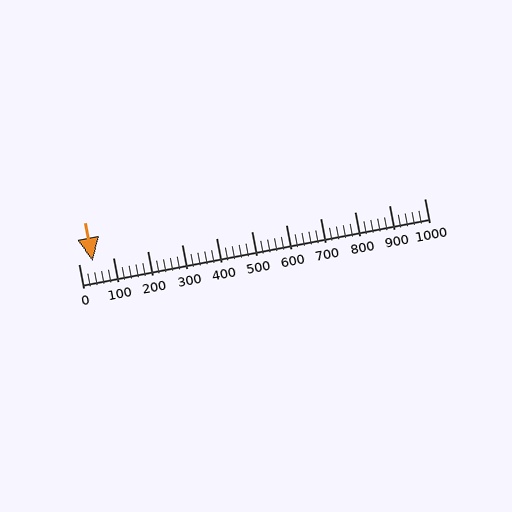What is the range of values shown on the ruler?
The ruler shows values from 0 to 1000.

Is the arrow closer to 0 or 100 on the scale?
The arrow is closer to 0.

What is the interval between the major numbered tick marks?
The major tick marks are spaced 100 units apart.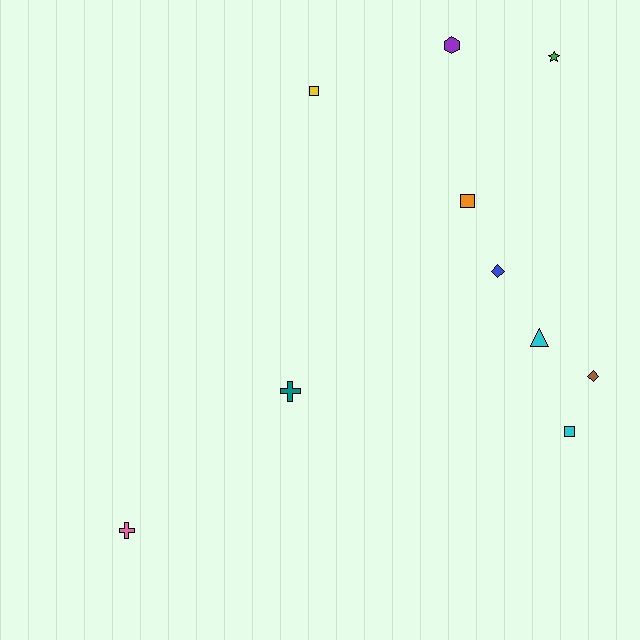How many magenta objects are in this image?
There are no magenta objects.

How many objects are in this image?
There are 10 objects.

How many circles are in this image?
There are no circles.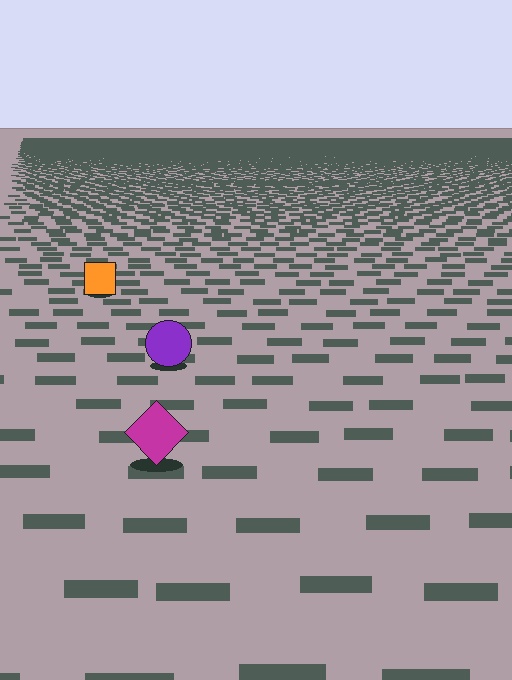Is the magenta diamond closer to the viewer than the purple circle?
Yes. The magenta diamond is closer — you can tell from the texture gradient: the ground texture is coarser near it.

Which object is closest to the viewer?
The magenta diamond is closest. The texture marks near it are larger and more spread out.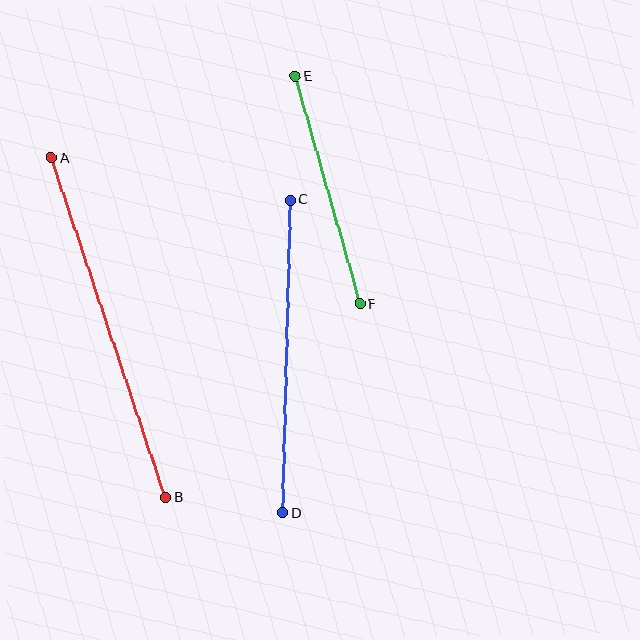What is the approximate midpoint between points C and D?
The midpoint is at approximately (287, 356) pixels.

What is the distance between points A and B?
The distance is approximately 358 pixels.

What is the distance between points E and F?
The distance is approximately 236 pixels.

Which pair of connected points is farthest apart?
Points A and B are farthest apart.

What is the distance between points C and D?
The distance is approximately 313 pixels.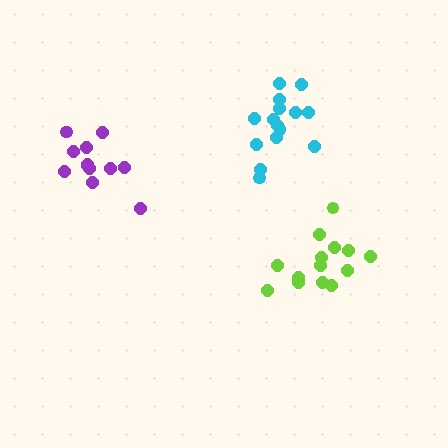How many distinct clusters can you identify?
There are 3 distinct clusters.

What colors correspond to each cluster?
The clusters are colored: lime, cyan, purple.